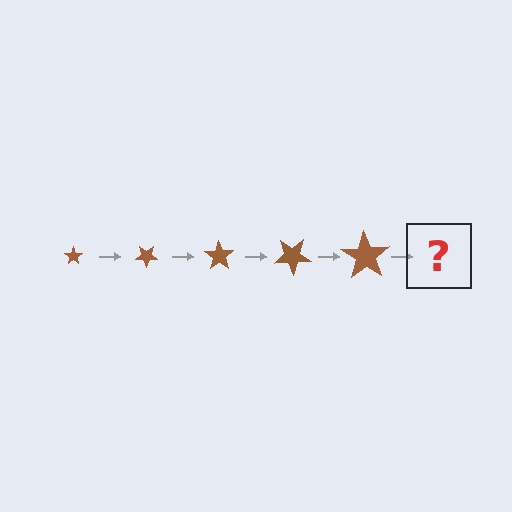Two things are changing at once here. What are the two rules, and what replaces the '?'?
The two rules are that the star grows larger each step and it rotates 35 degrees each step. The '?' should be a star, larger than the previous one and rotated 175 degrees from the start.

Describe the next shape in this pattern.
It should be a star, larger than the previous one and rotated 175 degrees from the start.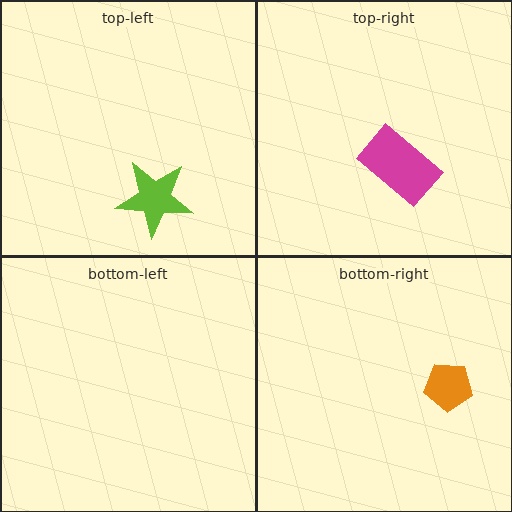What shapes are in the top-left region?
The lime star.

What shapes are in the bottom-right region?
The orange pentagon.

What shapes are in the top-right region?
The magenta rectangle.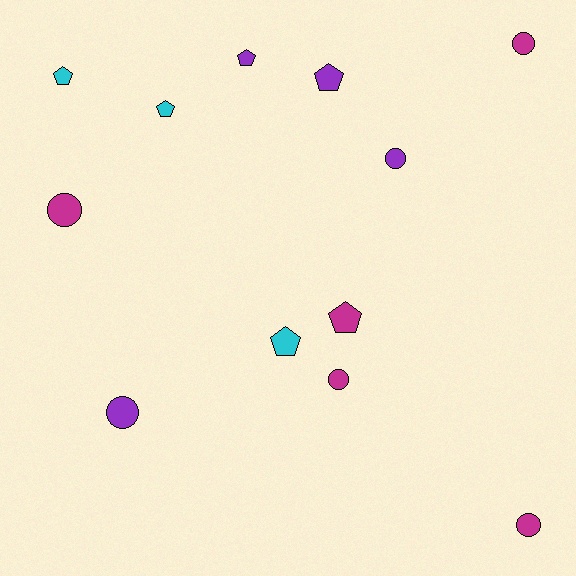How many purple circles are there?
There are 2 purple circles.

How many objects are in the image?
There are 12 objects.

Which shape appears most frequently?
Pentagon, with 6 objects.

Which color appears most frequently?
Magenta, with 5 objects.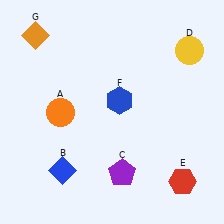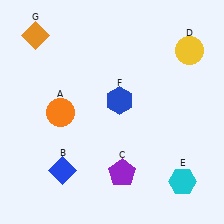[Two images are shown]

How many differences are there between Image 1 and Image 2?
There is 1 difference between the two images.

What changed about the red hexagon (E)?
In Image 1, E is red. In Image 2, it changed to cyan.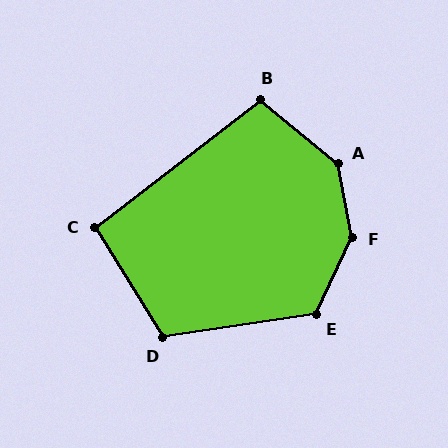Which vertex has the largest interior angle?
F, at approximately 144 degrees.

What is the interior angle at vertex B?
Approximately 103 degrees (obtuse).